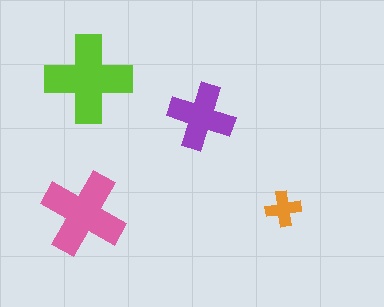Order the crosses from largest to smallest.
the lime one, the pink one, the purple one, the orange one.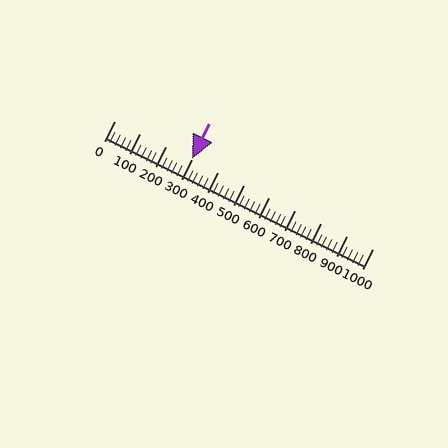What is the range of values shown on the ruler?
The ruler shows values from 0 to 1000.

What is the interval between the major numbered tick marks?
The major tick marks are spaced 100 units apart.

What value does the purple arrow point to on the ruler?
The purple arrow points to approximately 300.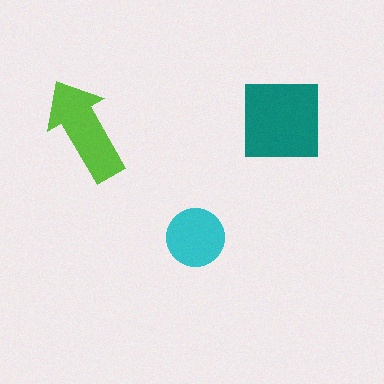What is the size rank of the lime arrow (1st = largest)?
2nd.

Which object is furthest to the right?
The teal square is rightmost.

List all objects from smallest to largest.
The cyan circle, the lime arrow, the teal square.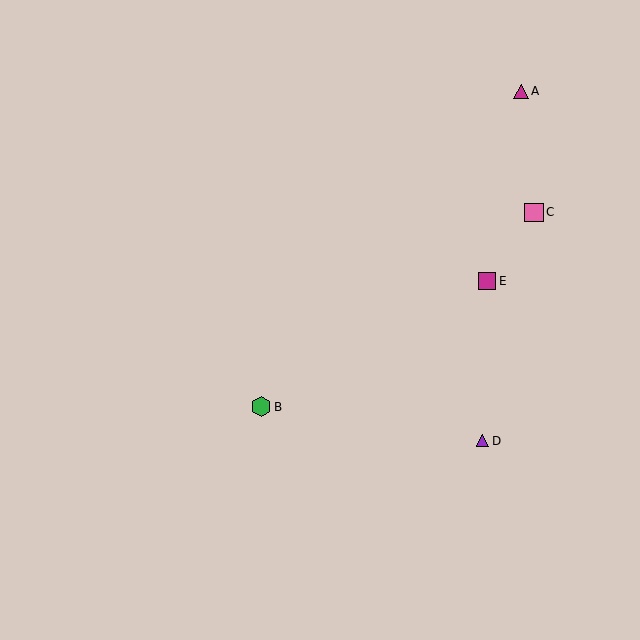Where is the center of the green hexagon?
The center of the green hexagon is at (261, 407).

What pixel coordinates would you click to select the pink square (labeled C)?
Click at (534, 212) to select the pink square C.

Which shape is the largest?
The green hexagon (labeled B) is the largest.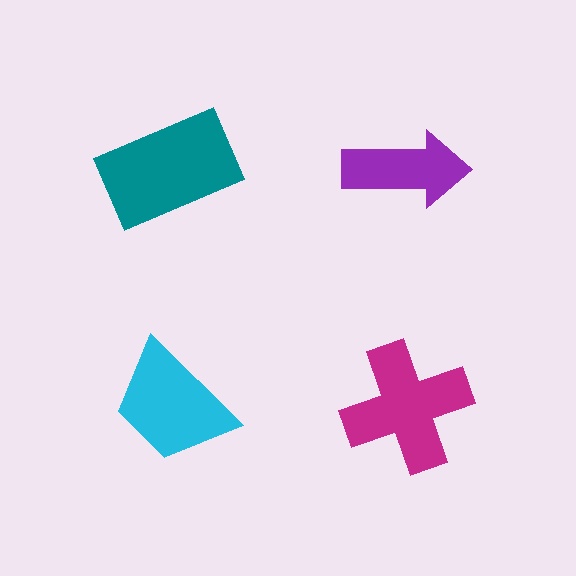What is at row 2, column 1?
A cyan trapezoid.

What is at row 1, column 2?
A purple arrow.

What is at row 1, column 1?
A teal rectangle.